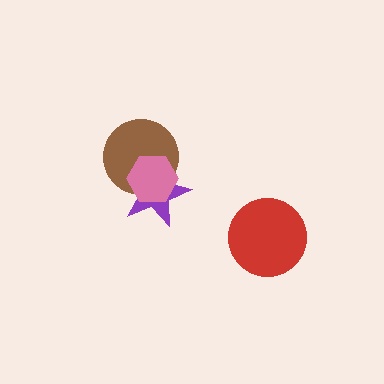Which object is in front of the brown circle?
The pink hexagon is in front of the brown circle.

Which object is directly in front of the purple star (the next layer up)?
The brown circle is directly in front of the purple star.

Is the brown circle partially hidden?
Yes, it is partially covered by another shape.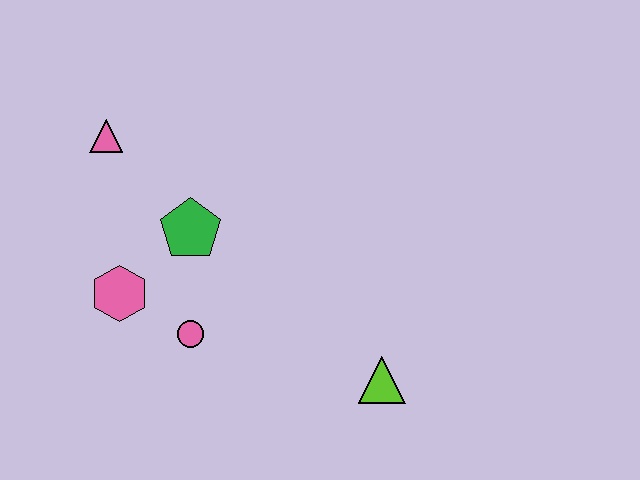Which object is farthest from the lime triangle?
The pink triangle is farthest from the lime triangle.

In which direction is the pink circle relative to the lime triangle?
The pink circle is to the left of the lime triangle.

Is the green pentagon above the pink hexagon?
Yes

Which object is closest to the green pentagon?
The pink hexagon is closest to the green pentagon.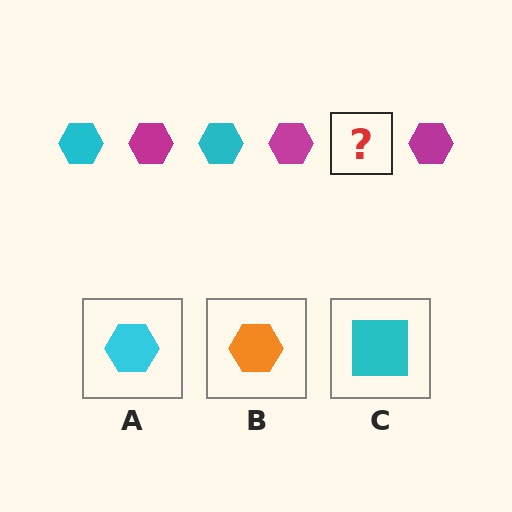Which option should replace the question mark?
Option A.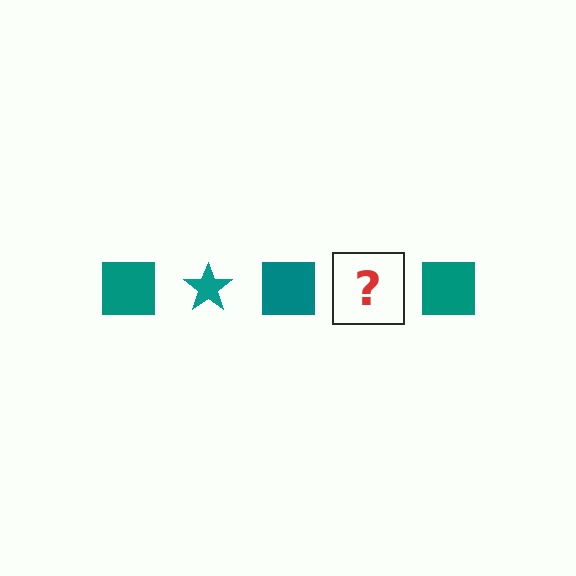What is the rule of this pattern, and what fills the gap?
The rule is that the pattern cycles through square, star shapes in teal. The gap should be filled with a teal star.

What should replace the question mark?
The question mark should be replaced with a teal star.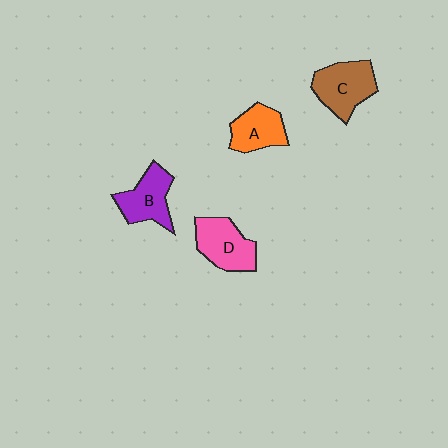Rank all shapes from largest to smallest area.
From largest to smallest: C (brown), D (pink), B (purple), A (orange).